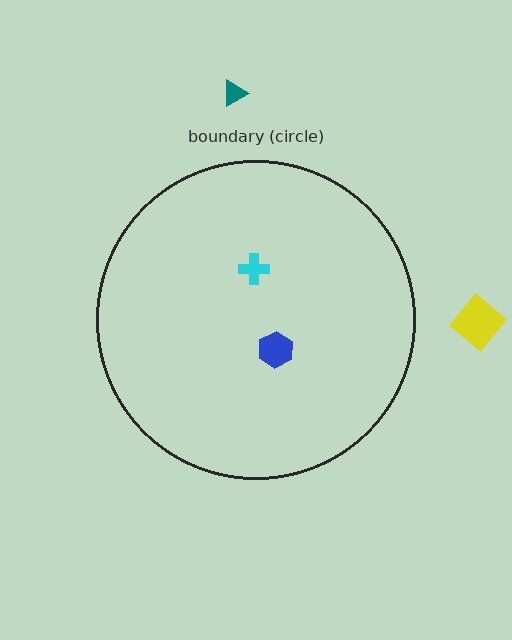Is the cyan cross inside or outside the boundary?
Inside.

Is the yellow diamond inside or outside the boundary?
Outside.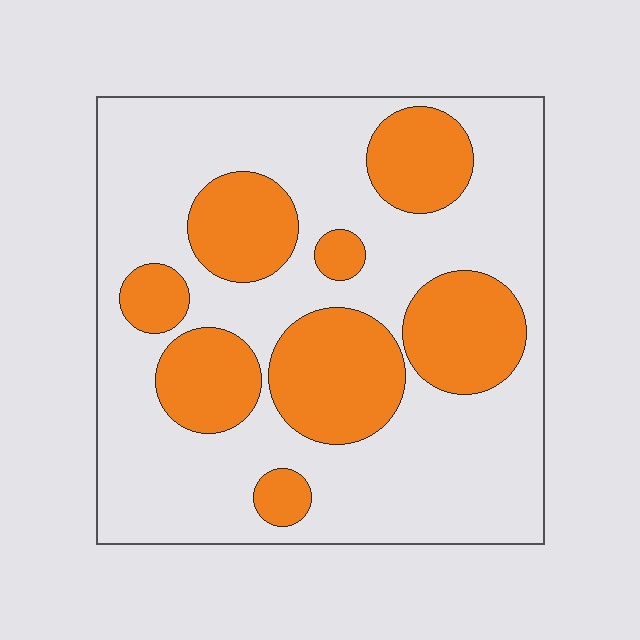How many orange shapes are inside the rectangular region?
8.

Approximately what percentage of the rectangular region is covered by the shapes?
Approximately 30%.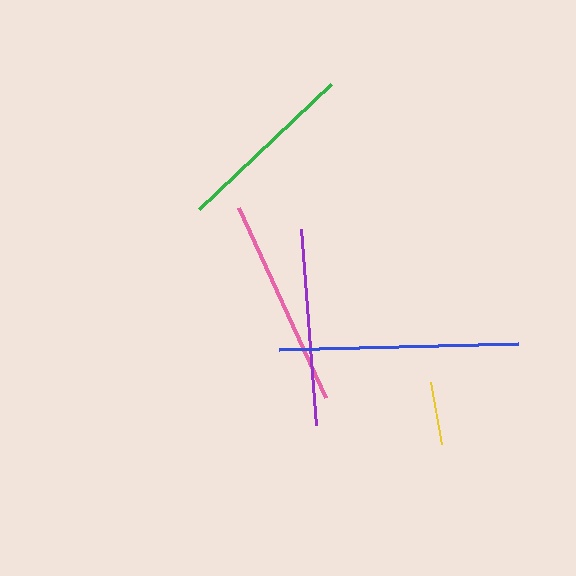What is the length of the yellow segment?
The yellow segment is approximately 63 pixels long.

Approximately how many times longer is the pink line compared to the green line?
The pink line is approximately 1.2 times the length of the green line.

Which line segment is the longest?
The blue line is the longest at approximately 239 pixels.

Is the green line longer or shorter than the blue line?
The blue line is longer than the green line.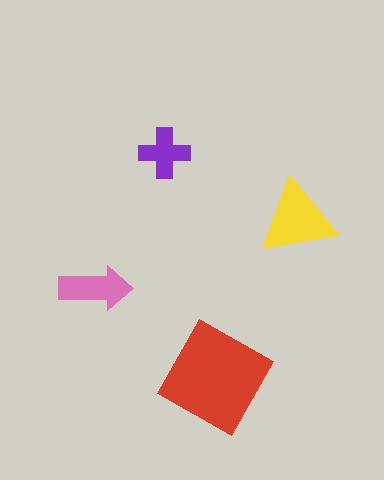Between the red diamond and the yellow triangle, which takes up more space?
The red diamond.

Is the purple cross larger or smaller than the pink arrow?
Smaller.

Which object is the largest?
The red diamond.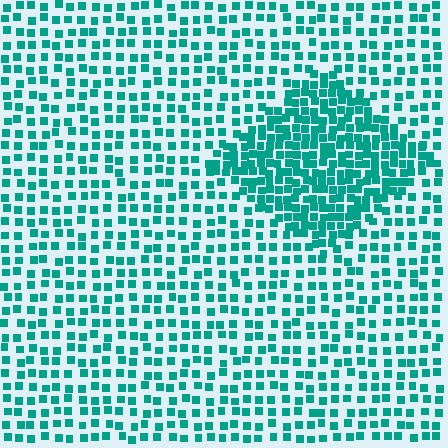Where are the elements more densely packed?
The elements are more densely packed inside the diamond boundary.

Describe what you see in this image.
The image contains small teal elements arranged at two different densities. A diamond-shaped region is visible where the elements are more densely packed than the surrounding area.